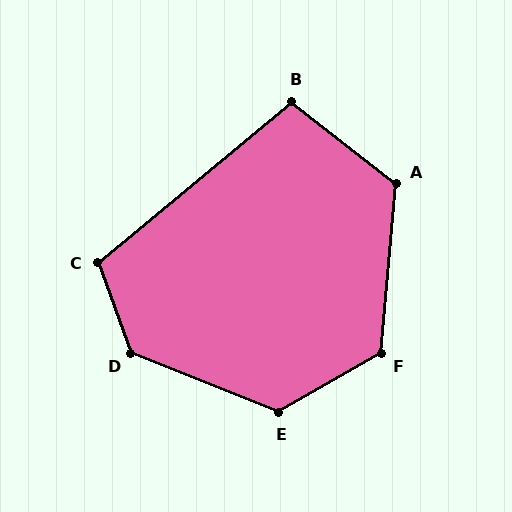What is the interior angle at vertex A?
Approximately 123 degrees (obtuse).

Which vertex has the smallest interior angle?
B, at approximately 102 degrees.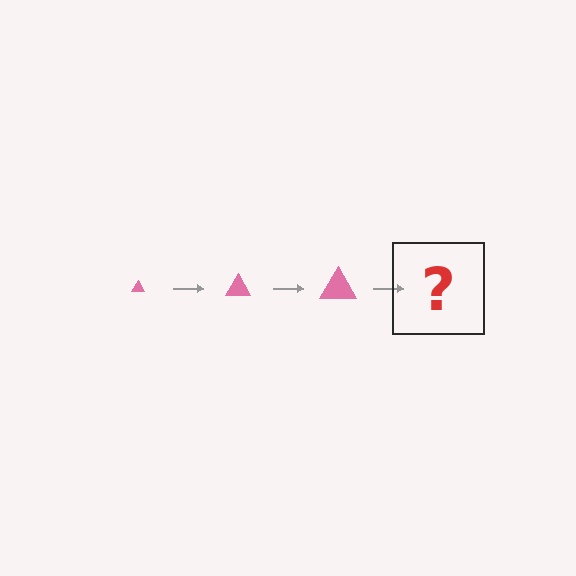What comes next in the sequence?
The next element should be a pink triangle, larger than the previous one.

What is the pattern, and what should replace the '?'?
The pattern is that the triangle gets progressively larger each step. The '?' should be a pink triangle, larger than the previous one.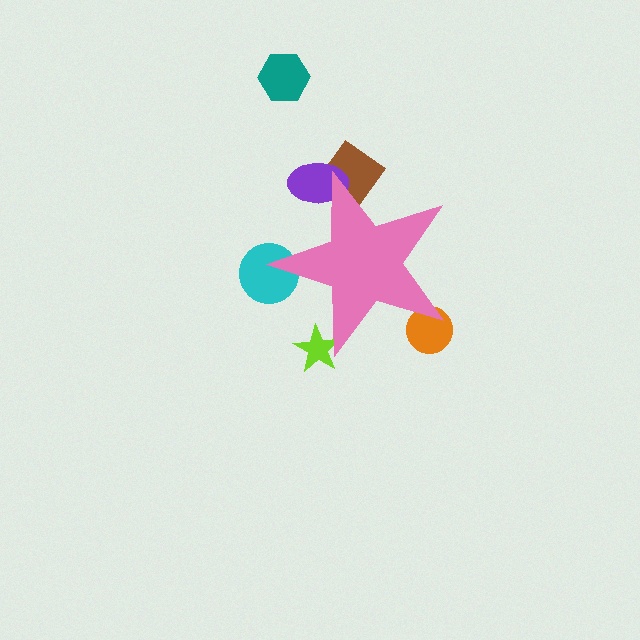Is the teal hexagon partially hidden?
No, the teal hexagon is fully visible.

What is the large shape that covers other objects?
A pink star.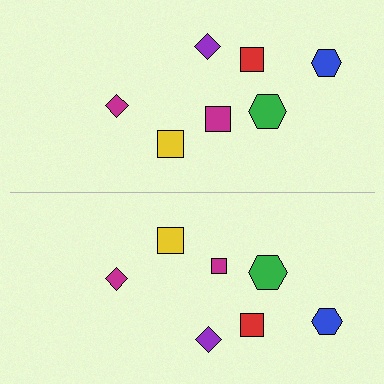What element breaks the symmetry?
The magenta square on the bottom side has a different size than its mirror counterpart.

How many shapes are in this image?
There are 14 shapes in this image.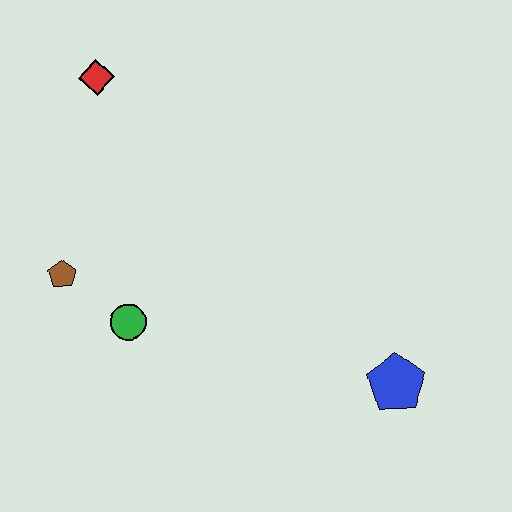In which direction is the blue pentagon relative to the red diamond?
The blue pentagon is below the red diamond.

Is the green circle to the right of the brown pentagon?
Yes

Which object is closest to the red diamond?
The brown pentagon is closest to the red diamond.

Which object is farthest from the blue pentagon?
The red diamond is farthest from the blue pentagon.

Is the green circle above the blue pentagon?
Yes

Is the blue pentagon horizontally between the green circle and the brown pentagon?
No